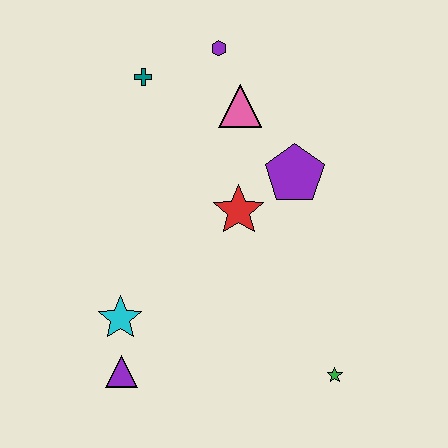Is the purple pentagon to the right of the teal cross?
Yes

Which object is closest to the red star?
The purple pentagon is closest to the red star.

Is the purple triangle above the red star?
No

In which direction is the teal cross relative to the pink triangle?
The teal cross is to the left of the pink triangle.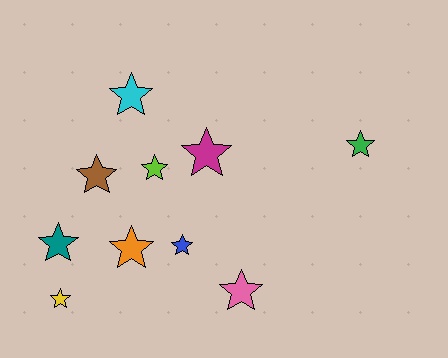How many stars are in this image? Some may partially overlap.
There are 10 stars.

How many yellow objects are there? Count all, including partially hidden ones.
There is 1 yellow object.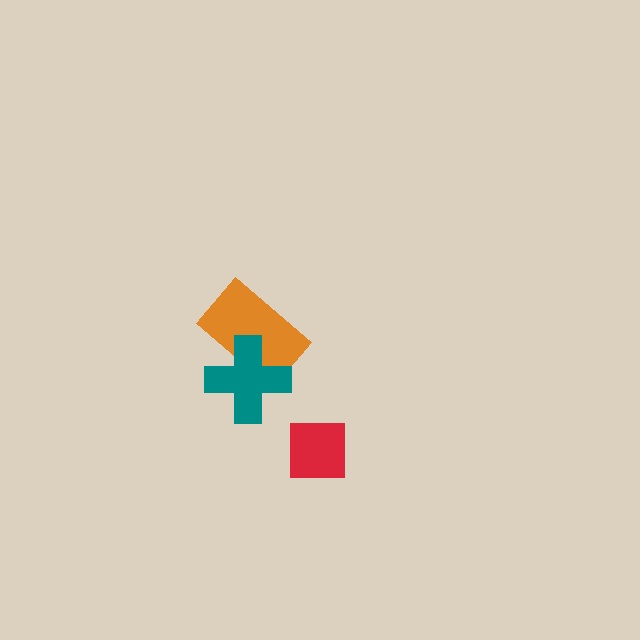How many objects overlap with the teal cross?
1 object overlaps with the teal cross.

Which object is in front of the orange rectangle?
The teal cross is in front of the orange rectangle.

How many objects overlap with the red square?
0 objects overlap with the red square.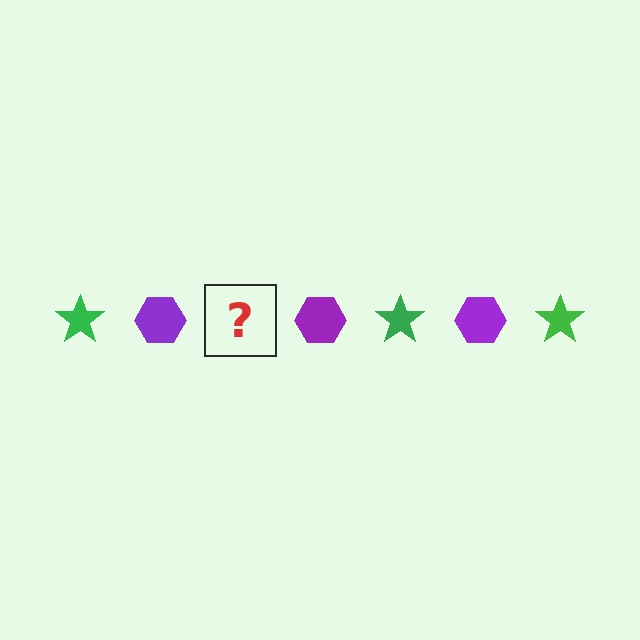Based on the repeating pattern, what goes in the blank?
The blank should be a green star.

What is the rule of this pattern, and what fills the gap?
The rule is that the pattern alternates between green star and purple hexagon. The gap should be filled with a green star.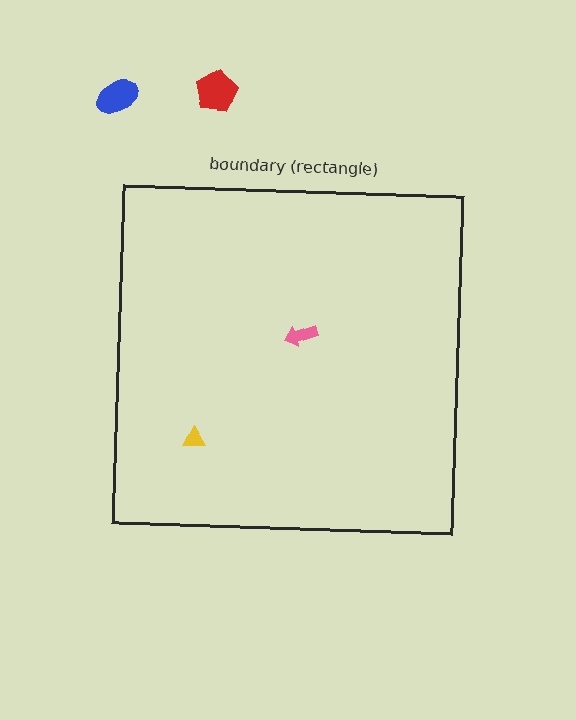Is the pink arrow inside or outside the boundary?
Inside.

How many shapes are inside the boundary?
2 inside, 2 outside.